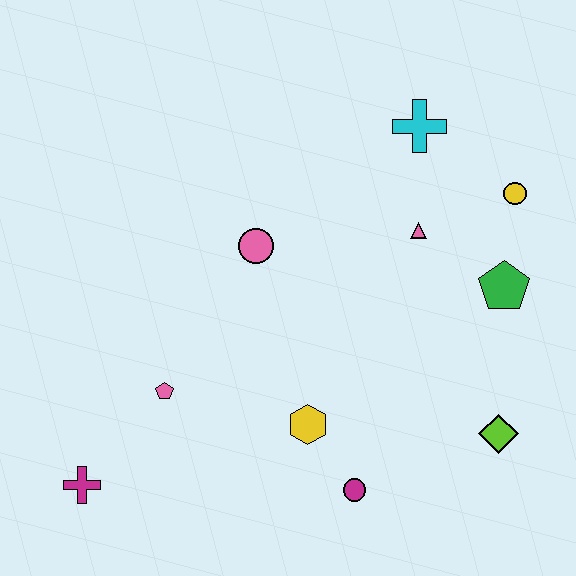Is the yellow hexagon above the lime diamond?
Yes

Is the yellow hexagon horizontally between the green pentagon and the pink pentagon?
Yes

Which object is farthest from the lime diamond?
The magenta cross is farthest from the lime diamond.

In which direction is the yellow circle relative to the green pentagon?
The yellow circle is above the green pentagon.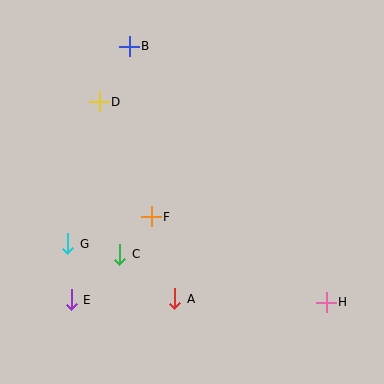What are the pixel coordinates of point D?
Point D is at (99, 102).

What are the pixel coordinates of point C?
Point C is at (120, 254).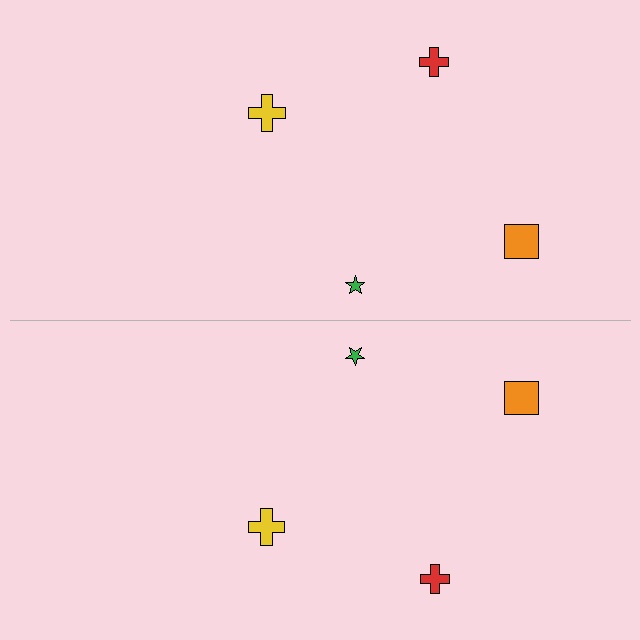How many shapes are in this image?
There are 8 shapes in this image.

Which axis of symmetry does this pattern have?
The pattern has a horizontal axis of symmetry running through the center of the image.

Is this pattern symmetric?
Yes, this pattern has bilateral (reflection) symmetry.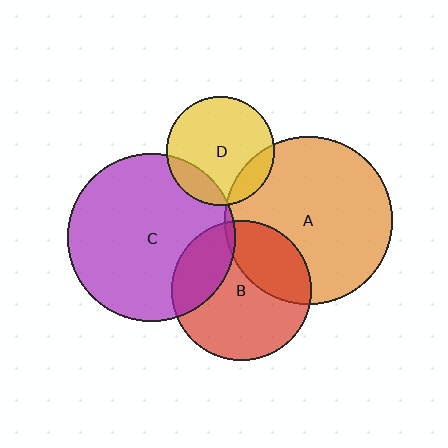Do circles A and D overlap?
Yes.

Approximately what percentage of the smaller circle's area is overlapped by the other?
Approximately 15%.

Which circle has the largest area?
Circle C (purple).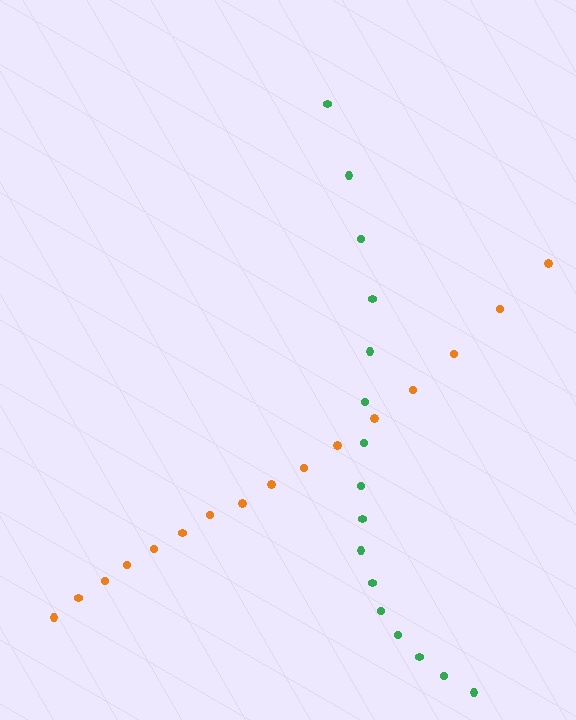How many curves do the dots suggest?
There are 2 distinct paths.